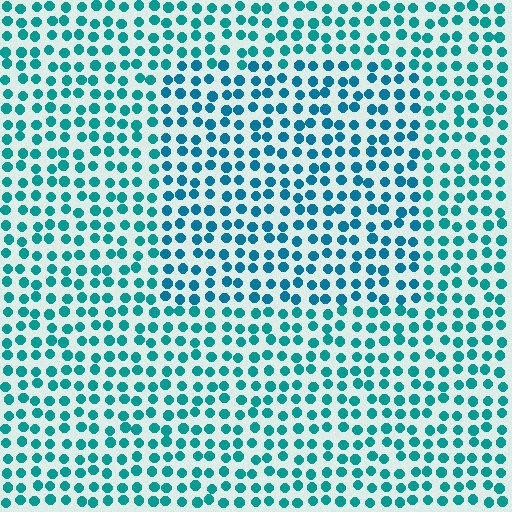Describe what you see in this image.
The image is filled with small teal elements in a uniform arrangement. A rectangle-shaped region is visible where the elements are tinted to a slightly different hue, forming a subtle color boundary.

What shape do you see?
I see a rectangle.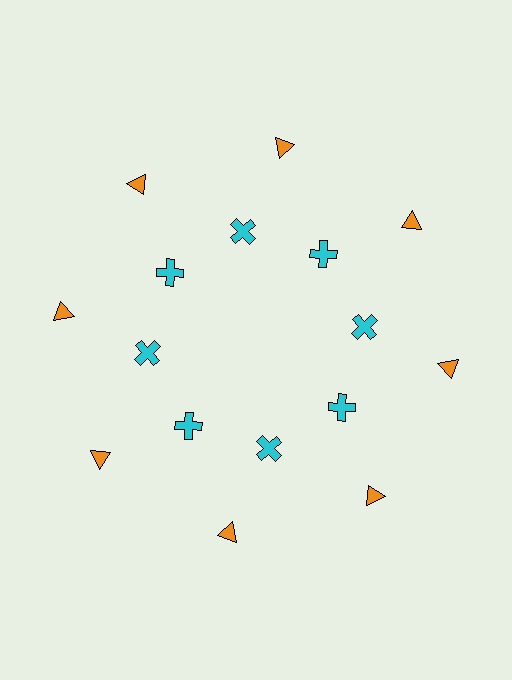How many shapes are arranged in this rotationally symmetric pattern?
There are 16 shapes, arranged in 8 groups of 2.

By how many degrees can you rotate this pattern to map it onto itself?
The pattern maps onto itself every 45 degrees of rotation.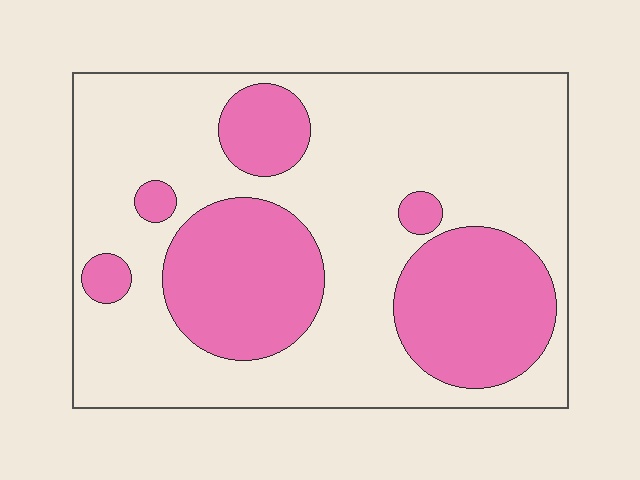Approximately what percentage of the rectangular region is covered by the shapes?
Approximately 30%.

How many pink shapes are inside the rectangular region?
6.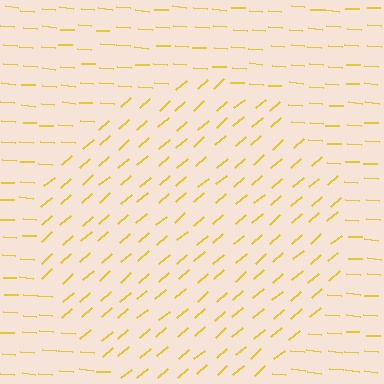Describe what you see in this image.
The image is filled with small yellow line segments. A circle region in the image has lines oriented differently from the surrounding lines, creating a visible texture boundary.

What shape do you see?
I see a circle.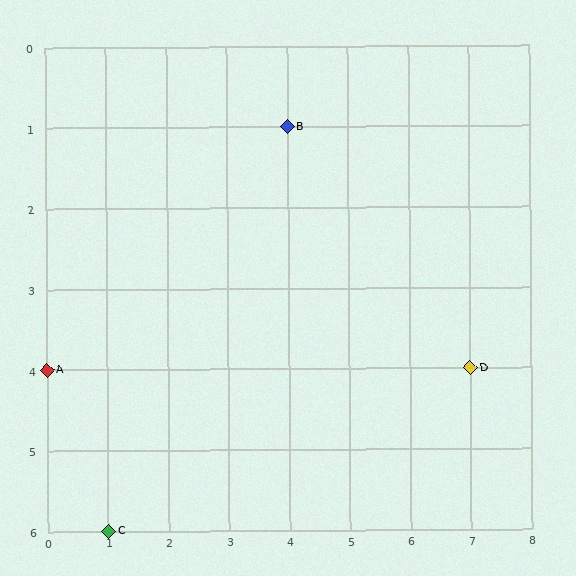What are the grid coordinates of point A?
Point A is at grid coordinates (0, 4).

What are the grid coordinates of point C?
Point C is at grid coordinates (1, 6).